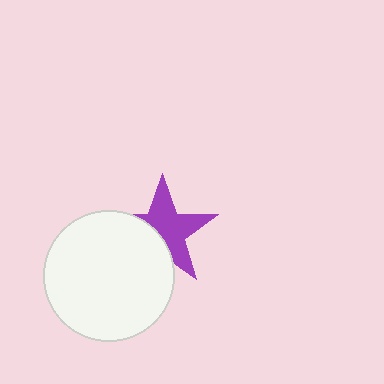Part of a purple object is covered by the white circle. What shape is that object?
It is a star.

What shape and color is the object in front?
The object in front is a white circle.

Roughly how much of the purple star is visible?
About half of it is visible (roughly 61%).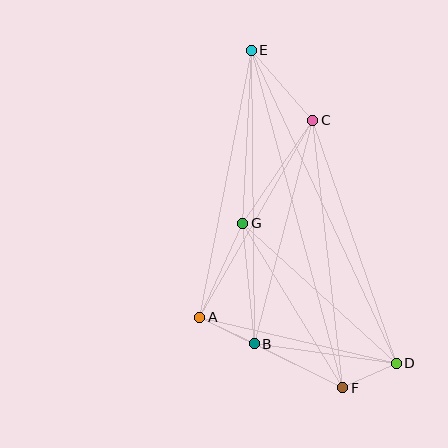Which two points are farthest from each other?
Points E and F are farthest from each other.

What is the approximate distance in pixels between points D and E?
The distance between D and E is approximately 345 pixels.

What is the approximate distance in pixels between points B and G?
The distance between B and G is approximately 121 pixels.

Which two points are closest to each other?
Points D and F are closest to each other.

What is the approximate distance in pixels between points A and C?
The distance between A and C is approximately 227 pixels.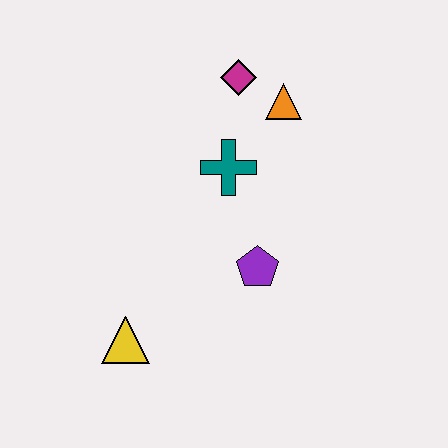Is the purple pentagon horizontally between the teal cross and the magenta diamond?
No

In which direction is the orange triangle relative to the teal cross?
The orange triangle is above the teal cross.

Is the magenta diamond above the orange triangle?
Yes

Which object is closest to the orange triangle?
The magenta diamond is closest to the orange triangle.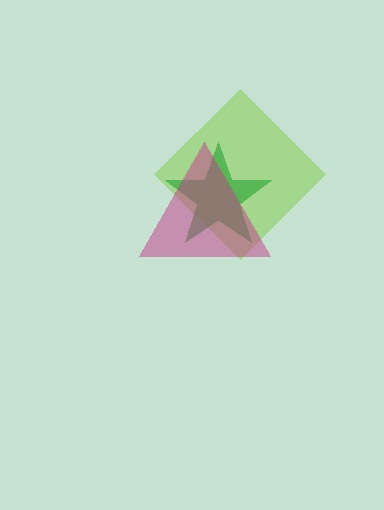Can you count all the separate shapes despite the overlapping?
Yes, there are 3 separate shapes.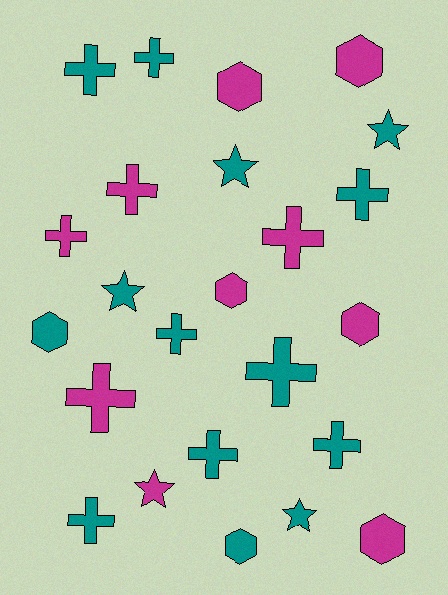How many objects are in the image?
There are 24 objects.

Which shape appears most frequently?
Cross, with 12 objects.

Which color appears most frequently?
Teal, with 14 objects.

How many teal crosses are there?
There are 8 teal crosses.